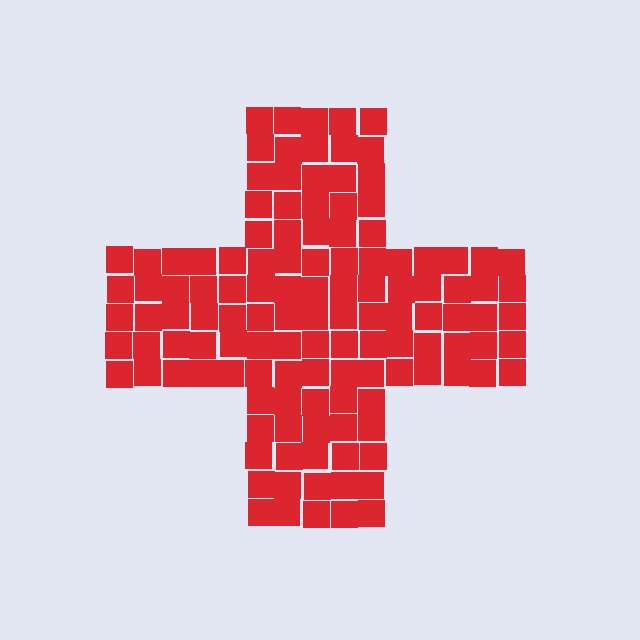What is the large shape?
The large shape is a cross.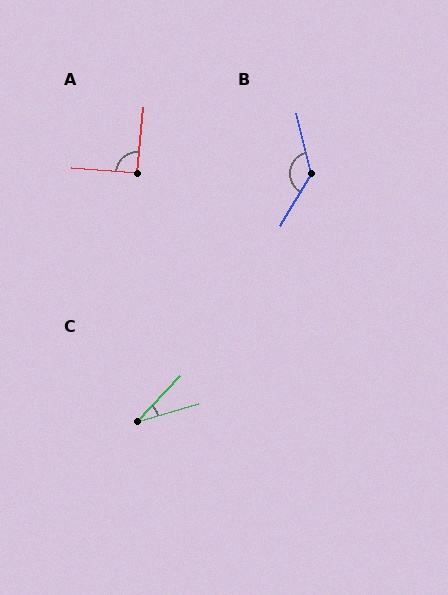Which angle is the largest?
B, at approximately 135 degrees.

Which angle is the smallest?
C, at approximately 30 degrees.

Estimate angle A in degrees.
Approximately 91 degrees.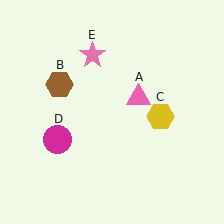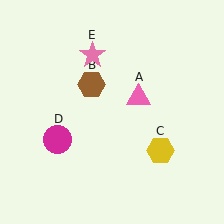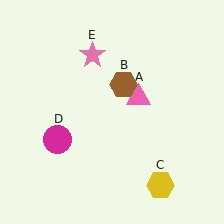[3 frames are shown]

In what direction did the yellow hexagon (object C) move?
The yellow hexagon (object C) moved down.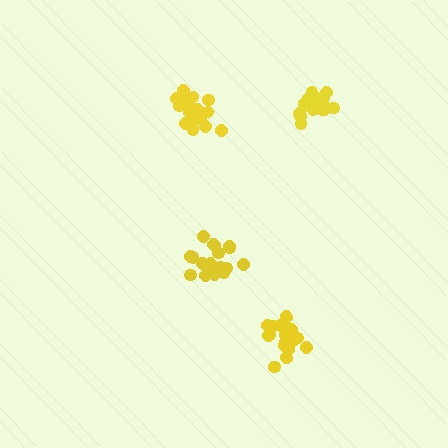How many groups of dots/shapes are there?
There are 4 groups.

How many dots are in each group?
Group 1: 18 dots, Group 2: 18 dots, Group 3: 19 dots, Group 4: 17 dots (72 total).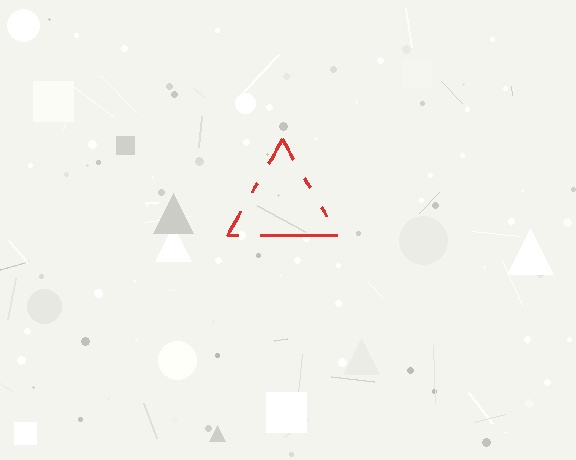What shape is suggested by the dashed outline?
The dashed outline suggests a triangle.